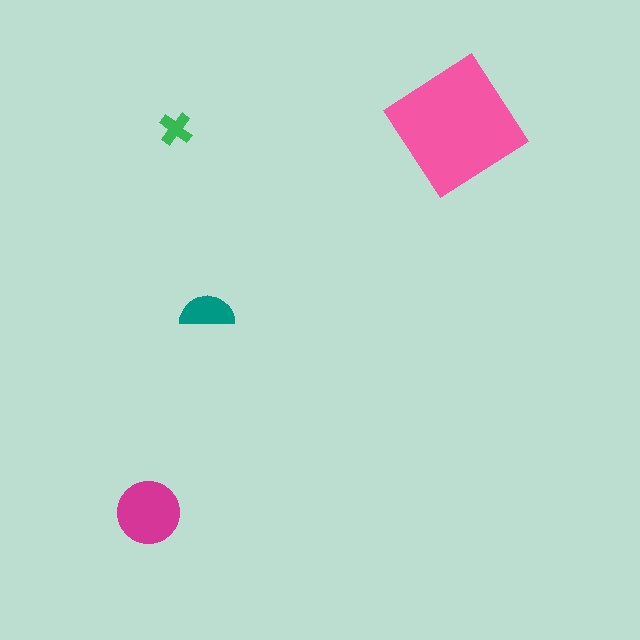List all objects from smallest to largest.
The green cross, the teal semicircle, the magenta circle, the pink diamond.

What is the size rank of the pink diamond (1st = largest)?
1st.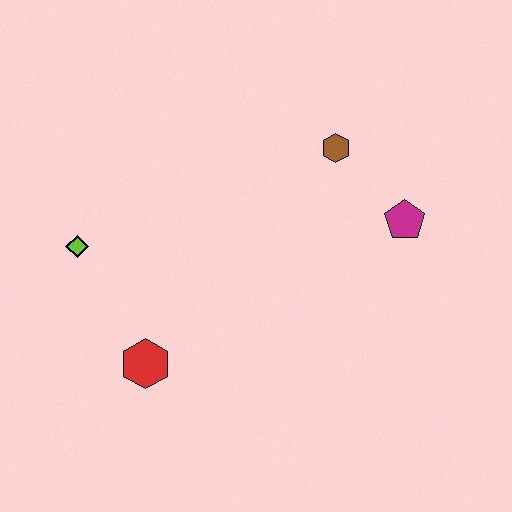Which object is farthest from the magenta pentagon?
The lime diamond is farthest from the magenta pentagon.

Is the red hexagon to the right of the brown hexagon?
No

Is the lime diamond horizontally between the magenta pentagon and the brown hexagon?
No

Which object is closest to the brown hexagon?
The magenta pentagon is closest to the brown hexagon.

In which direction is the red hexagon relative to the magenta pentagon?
The red hexagon is to the left of the magenta pentagon.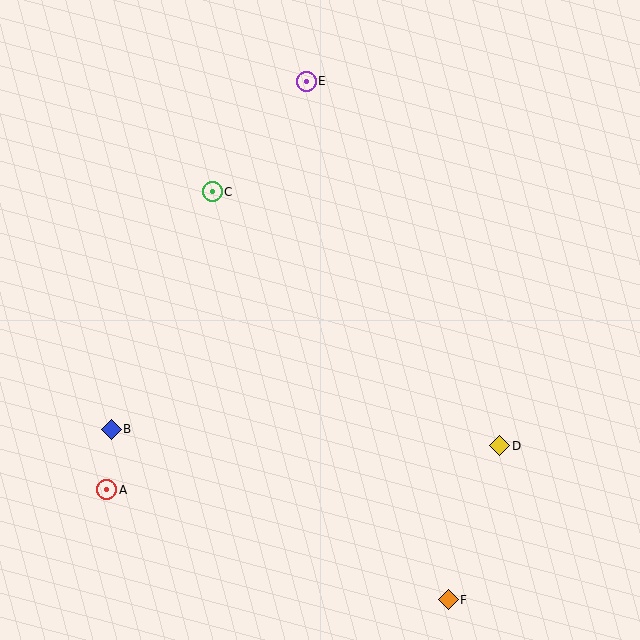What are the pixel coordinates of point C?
Point C is at (212, 192).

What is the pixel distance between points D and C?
The distance between D and C is 384 pixels.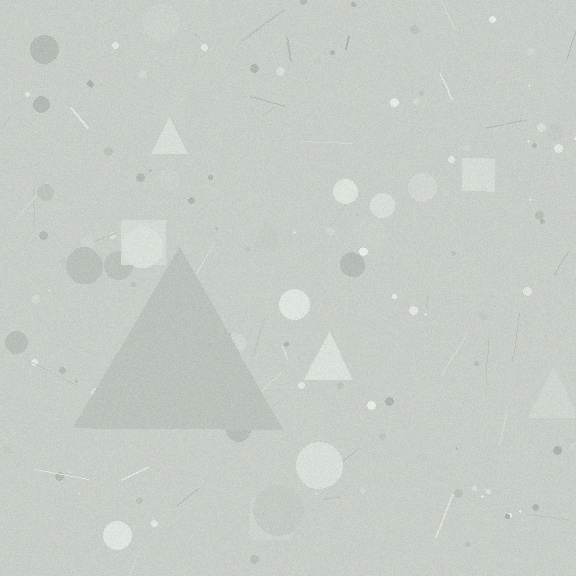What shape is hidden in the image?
A triangle is hidden in the image.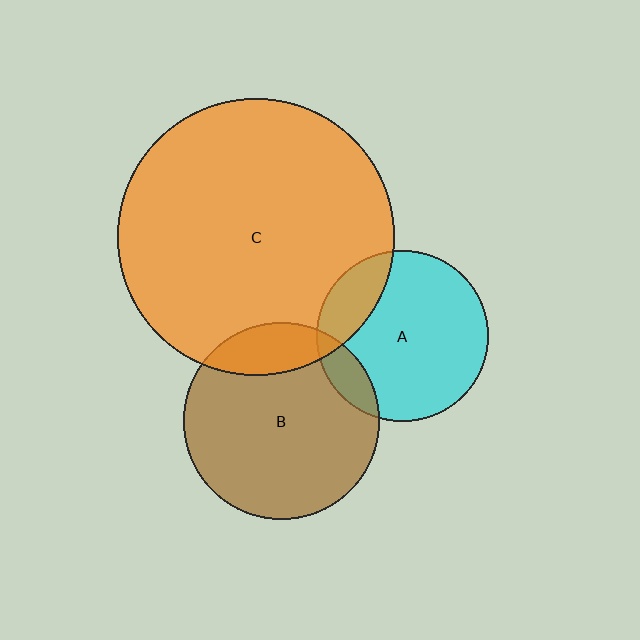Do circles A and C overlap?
Yes.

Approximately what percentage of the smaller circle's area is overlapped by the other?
Approximately 20%.